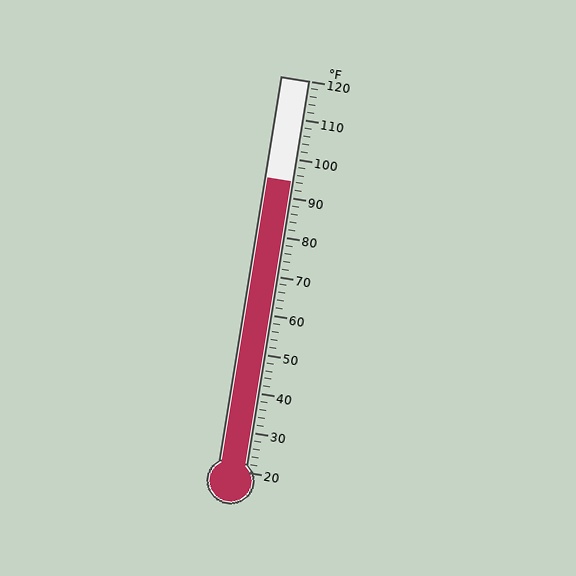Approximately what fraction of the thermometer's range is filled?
The thermometer is filled to approximately 75% of its range.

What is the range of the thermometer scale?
The thermometer scale ranges from 20°F to 120°F.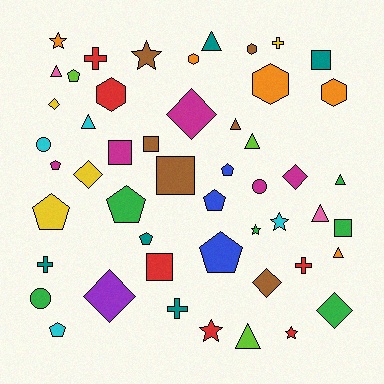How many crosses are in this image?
There are 5 crosses.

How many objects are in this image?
There are 50 objects.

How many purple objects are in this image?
There is 1 purple object.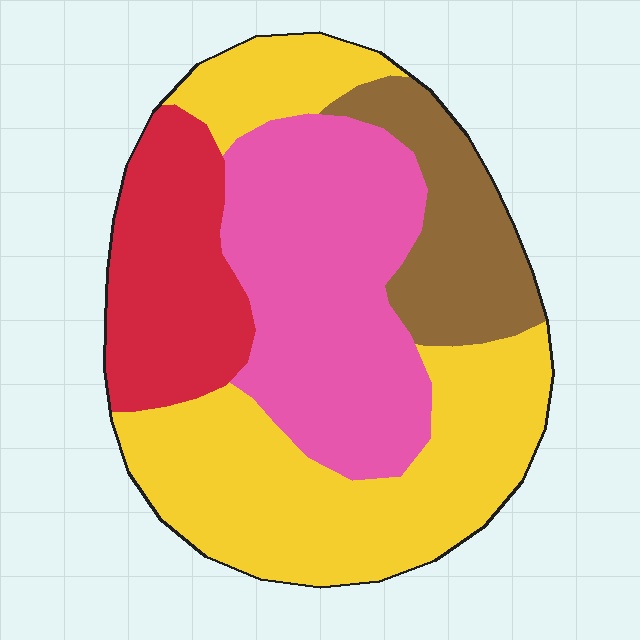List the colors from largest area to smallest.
From largest to smallest: yellow, pink, red, brown.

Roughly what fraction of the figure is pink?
Pink covers roughly 30% of the figure.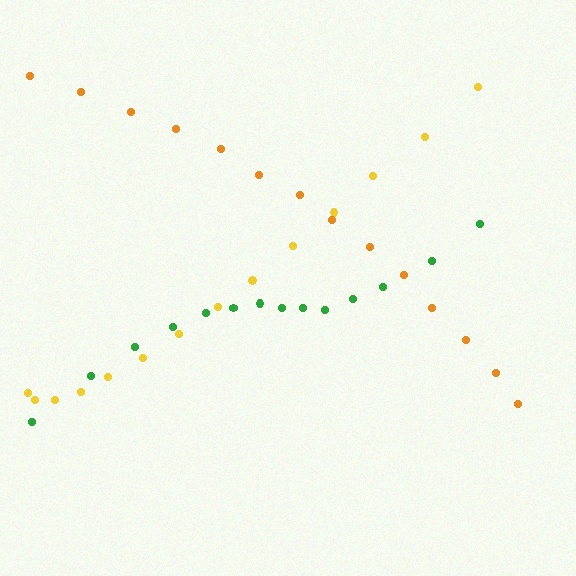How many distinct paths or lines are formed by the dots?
There are 3 distinct paths.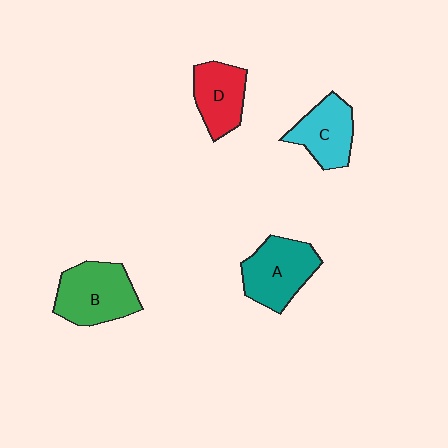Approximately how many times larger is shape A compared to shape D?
Approximately 1.3 times.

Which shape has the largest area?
Shape B (green).